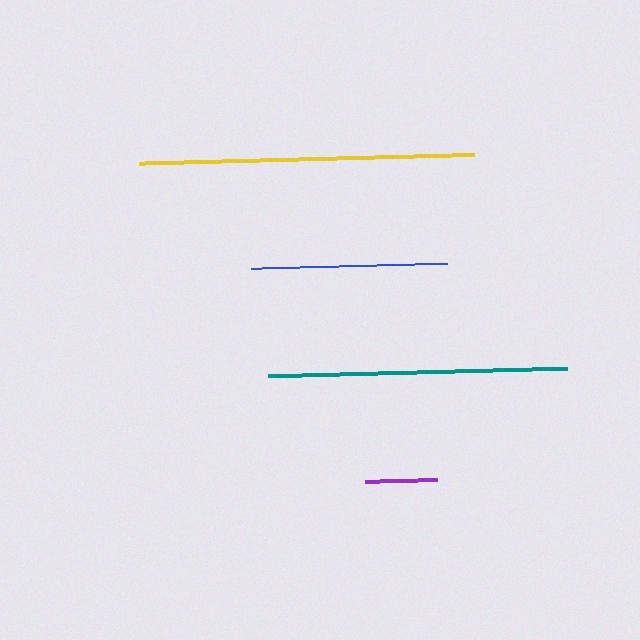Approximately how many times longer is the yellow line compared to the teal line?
The yellow line is approximately 1.1 times the length of the teal line.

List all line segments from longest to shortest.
From longest to shortest: yellow, teal, blue, purple.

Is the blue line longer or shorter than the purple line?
The blue line is longer than the purple line.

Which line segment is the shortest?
The purple line is the shortest at approximately 72 pixels.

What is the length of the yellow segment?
The yellow segment is approximately 335 pixels long.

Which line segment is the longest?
The yellow line is the longest at approximately 335 pixels.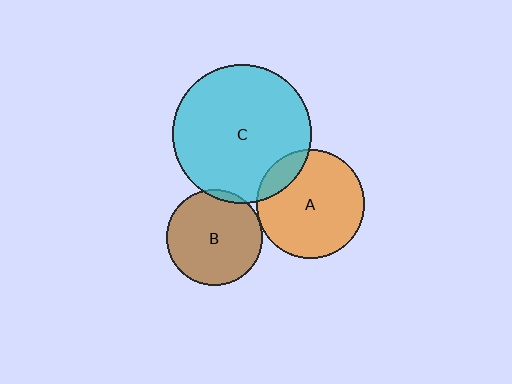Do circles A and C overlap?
Yes.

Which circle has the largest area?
Circle C (cyan).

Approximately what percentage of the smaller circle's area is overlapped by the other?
Approximately 15%.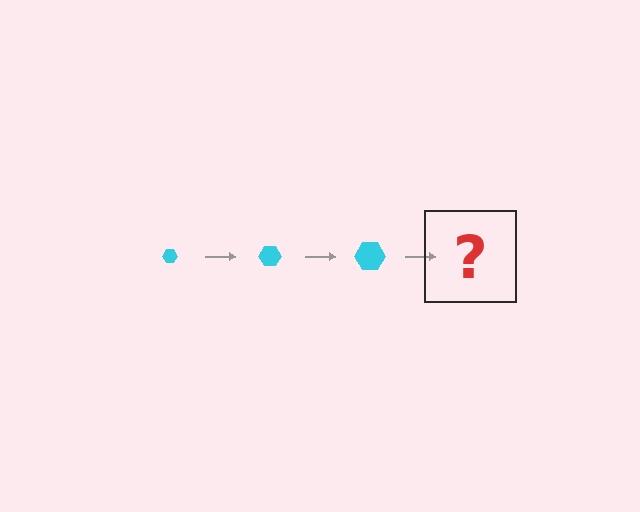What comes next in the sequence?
The next element should be a cyan hexagon, larger than the previous one.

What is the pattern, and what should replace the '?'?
The pattern is that the hexagon gets progressively larger each step. The '?' should be a cyan hexagon, larger than the previous one.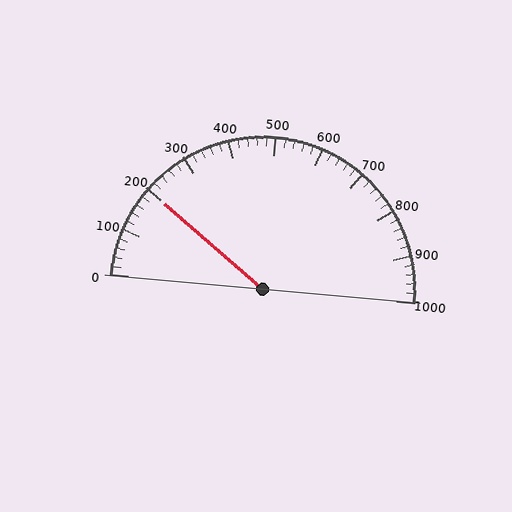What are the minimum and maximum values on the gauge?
The gauge ranges from 0 to 1000.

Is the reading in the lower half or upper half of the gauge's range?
The reading is in the lower half of the range (0 to 1000).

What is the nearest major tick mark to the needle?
The nearest major tick mark is 200.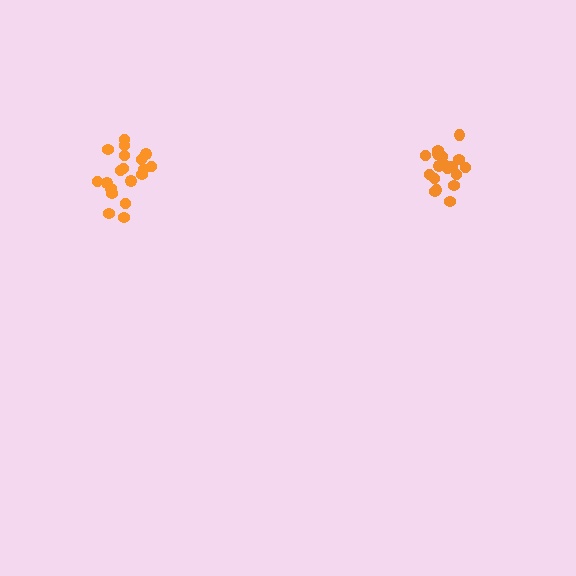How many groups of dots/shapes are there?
There are 2 groups.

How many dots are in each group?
Group 1: 19 dots, Group 2: 18 dots (37 total).